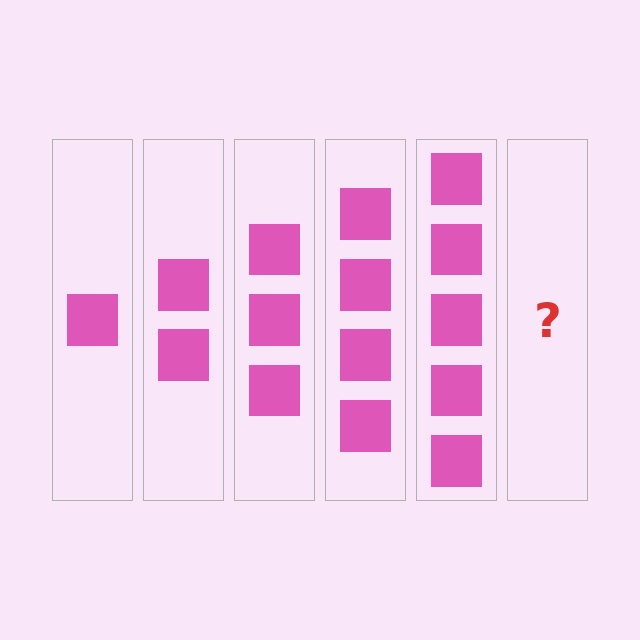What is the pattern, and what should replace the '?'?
The pattern is that each step adds one more square. The '?' should be 6 squares.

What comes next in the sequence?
The next element should be 6 squares.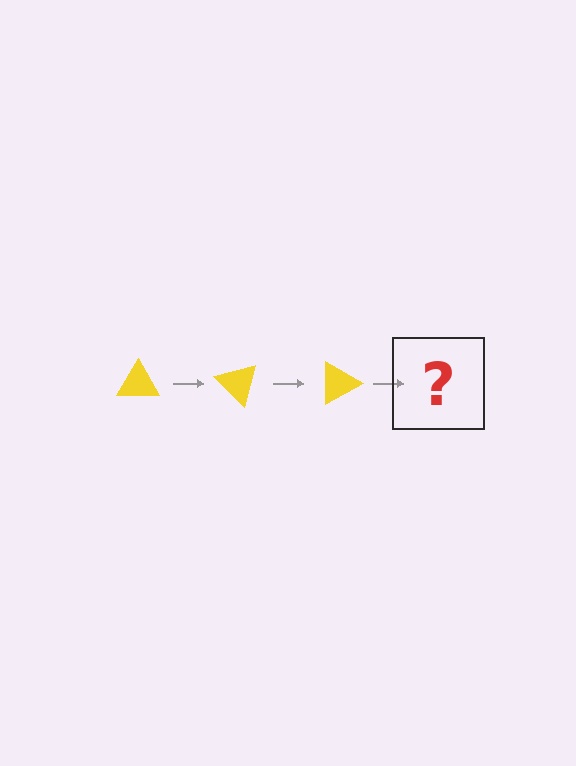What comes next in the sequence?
The next element should be a yellow triangle rotated 135 degrees.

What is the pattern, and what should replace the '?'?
The pattern is that the triangle rotates 45 degrees each step. The '?' should be a yellow triangle rotated 135 degrees.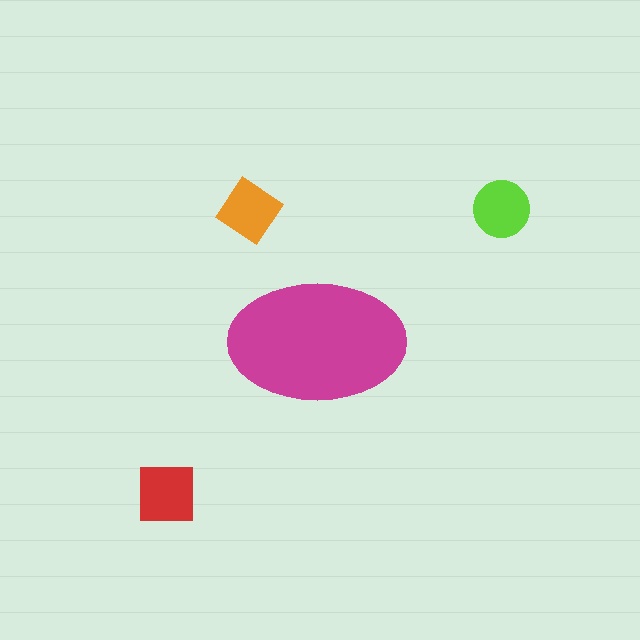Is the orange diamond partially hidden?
No, the orange diamond is fully visible.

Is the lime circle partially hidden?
No, the lime circle is fully visible.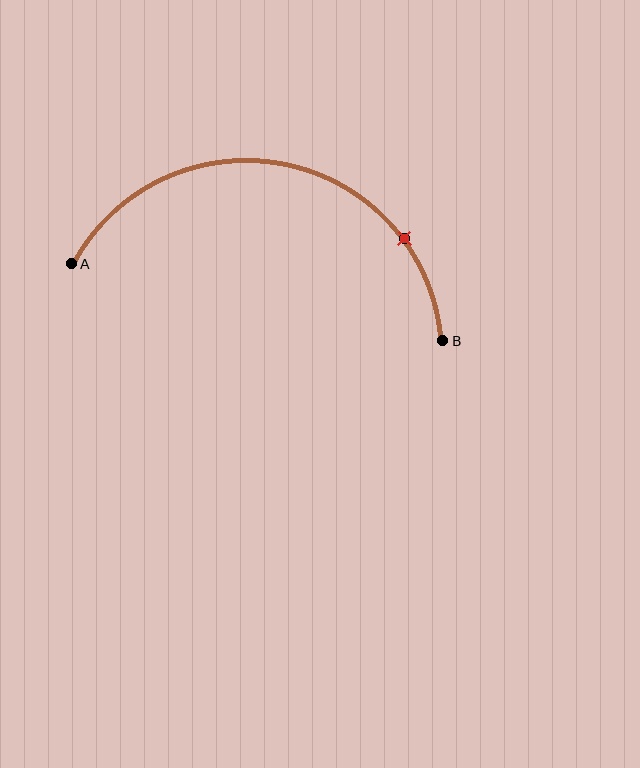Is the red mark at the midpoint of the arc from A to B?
No. The red mark lies on the arc but is closer to endpoint B. The arc midpoint would be at the point on the curve equidistant along the arc from both A and B.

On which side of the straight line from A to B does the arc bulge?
The arc bulges above the straight line connecting A and B.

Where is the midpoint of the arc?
The arc midpoint is the point on the curve farthest from the straight line joining A and B. It sits above that line.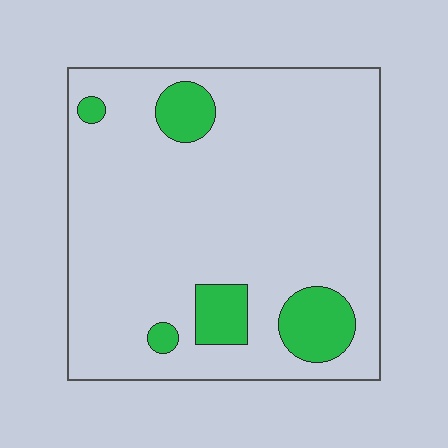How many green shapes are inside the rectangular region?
5.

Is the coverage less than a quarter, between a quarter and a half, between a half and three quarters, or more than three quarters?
Less than a quarter.